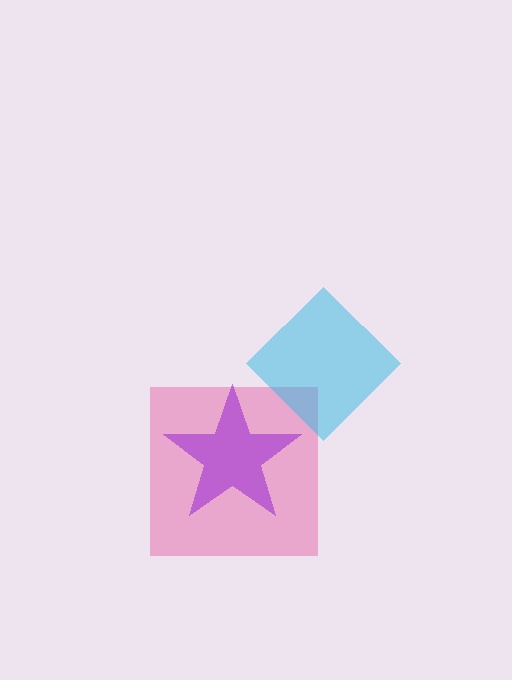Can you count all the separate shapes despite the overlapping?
Yes, there are 3 separate shapes.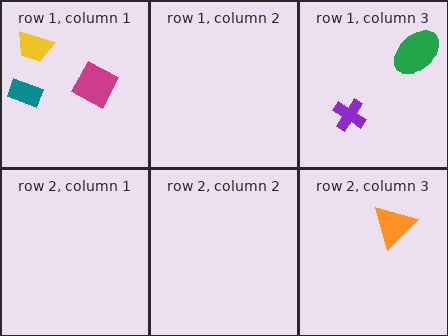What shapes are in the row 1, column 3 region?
The green ellipse, the purple cross.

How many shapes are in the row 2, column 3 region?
1.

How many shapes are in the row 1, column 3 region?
2.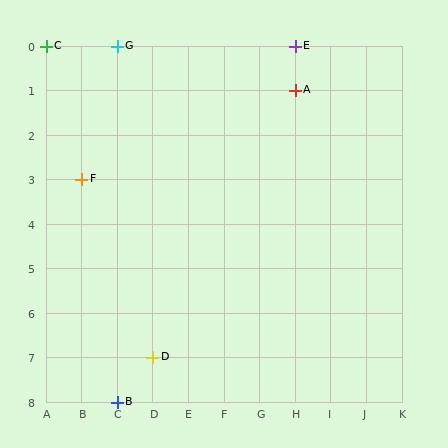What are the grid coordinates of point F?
Point F is at grid coordinates (B, 3).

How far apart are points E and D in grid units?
Points E and D are 4 columns and 7 rows apart (about 8.1 grid units diagonally).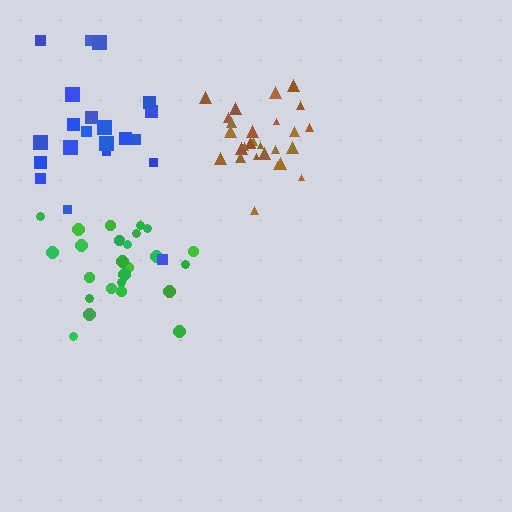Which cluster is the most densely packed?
Brown.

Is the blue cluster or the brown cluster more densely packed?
Brown.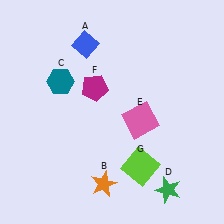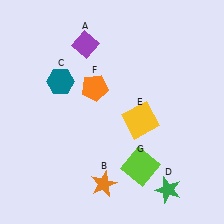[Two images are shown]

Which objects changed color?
A changed from blue to purple. E changed from pink to yellow. F changed from magenta to orange.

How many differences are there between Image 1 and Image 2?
There are 3 differences between the two images.